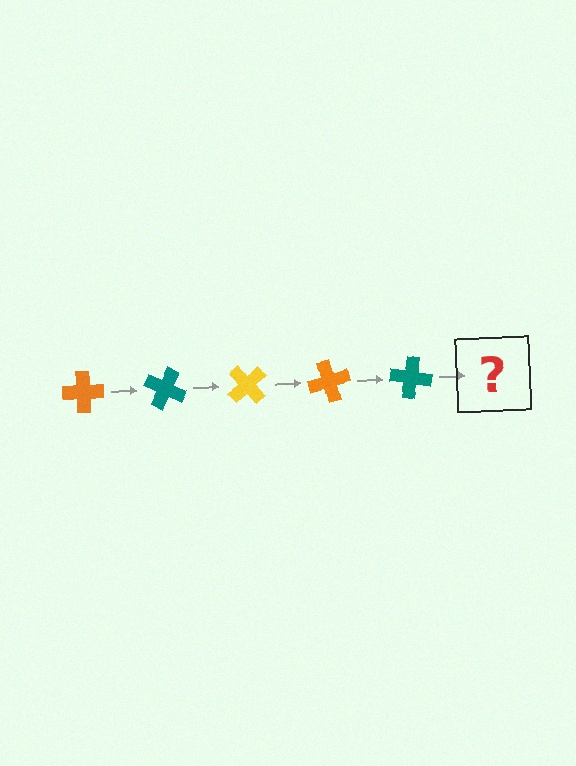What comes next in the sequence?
The next element should be a yellow cross, rotated 125 degrees from the start.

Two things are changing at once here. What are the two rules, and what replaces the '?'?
The two rules are that it rotates 25 degrees each step and the color cycles through orange, teal, and yellow. The '?' should be a yellow cross, rotated 125 degrees from the start.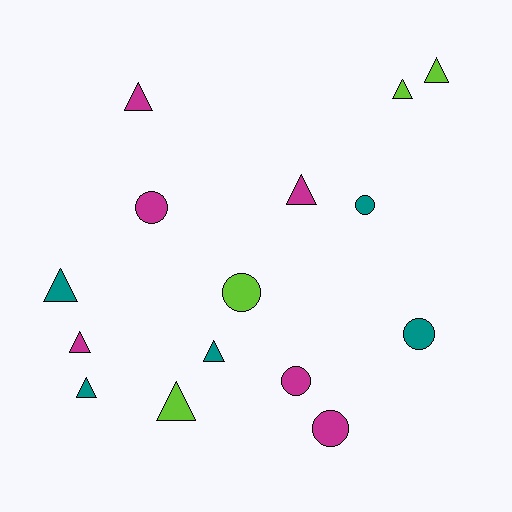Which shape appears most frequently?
Triangle, with 9 objects.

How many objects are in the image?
There are 15 objects.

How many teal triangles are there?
There are 3 teal triangles.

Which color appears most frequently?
Magenta, with 6 objects.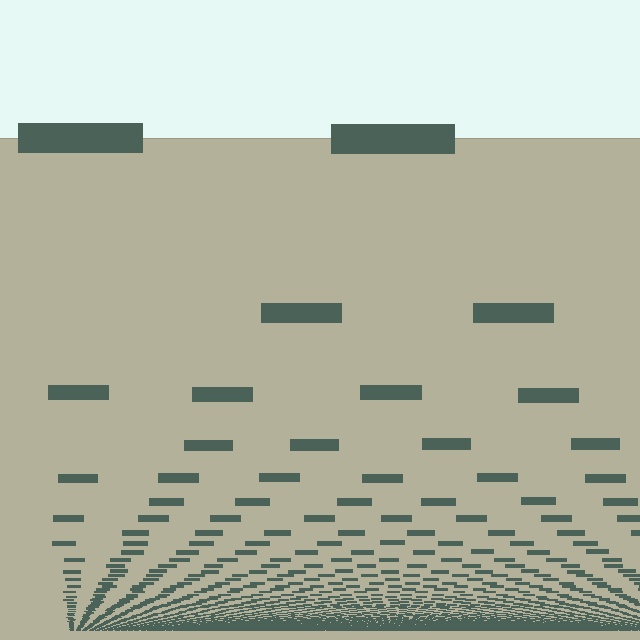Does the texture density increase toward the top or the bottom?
Density increases toward the bottom.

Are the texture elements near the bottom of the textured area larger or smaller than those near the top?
Smaller. The gradient is inverted — elements near the bottom are smaller and denser.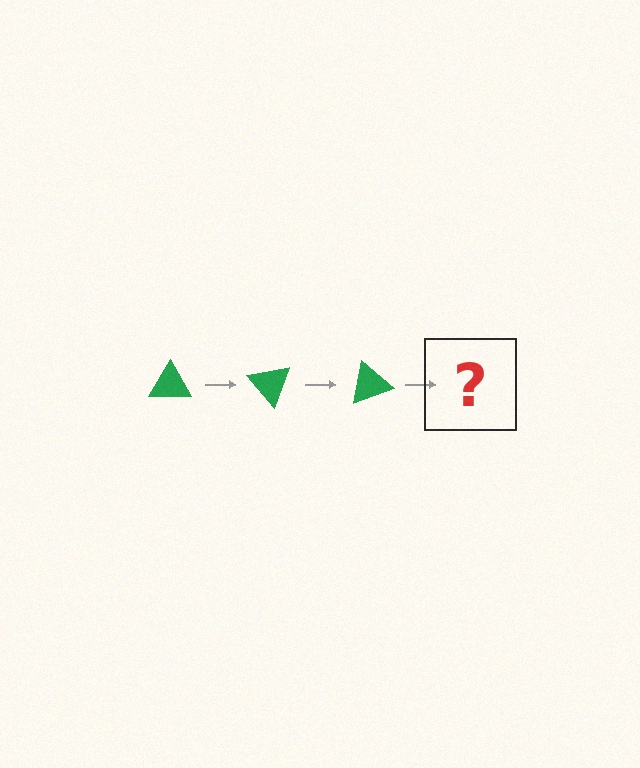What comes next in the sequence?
The next element should be a green triangle rotated 150 degrees.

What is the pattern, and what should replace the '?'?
The pattern is that the triangle rotates 50 degrees each step. The '?' should be a green triangle rotated 150 degrees.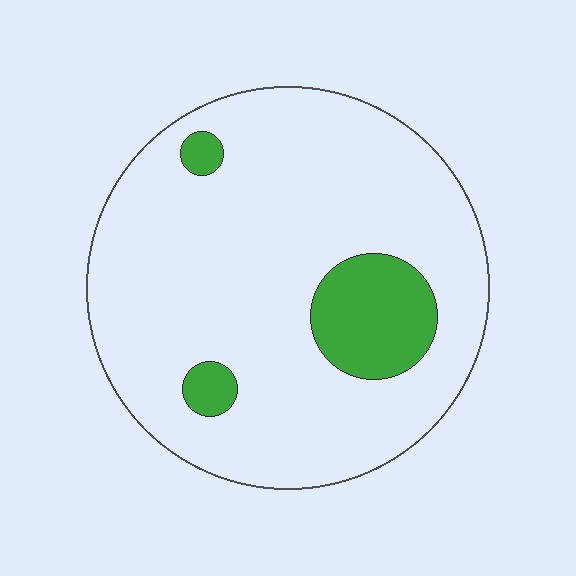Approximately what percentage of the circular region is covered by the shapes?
Approximately 15%.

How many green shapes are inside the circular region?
3.